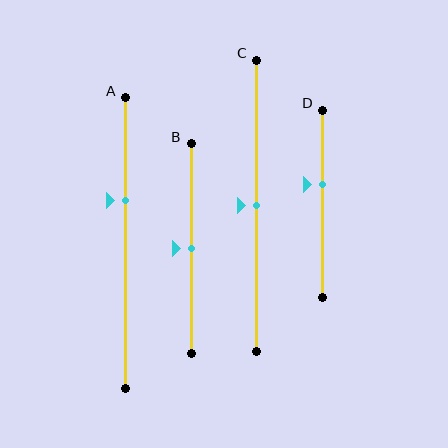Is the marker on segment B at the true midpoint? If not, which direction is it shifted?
Yes, the marker on segment B is at the true midpoint.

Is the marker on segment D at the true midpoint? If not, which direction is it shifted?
No, the marker on segment D is shifted upward by about 10% of the segment length.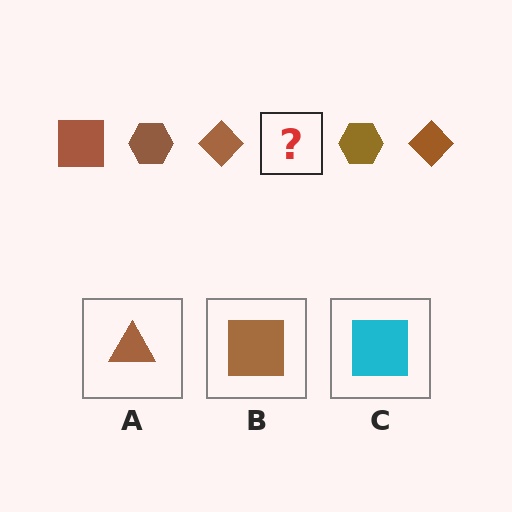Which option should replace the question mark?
Option B.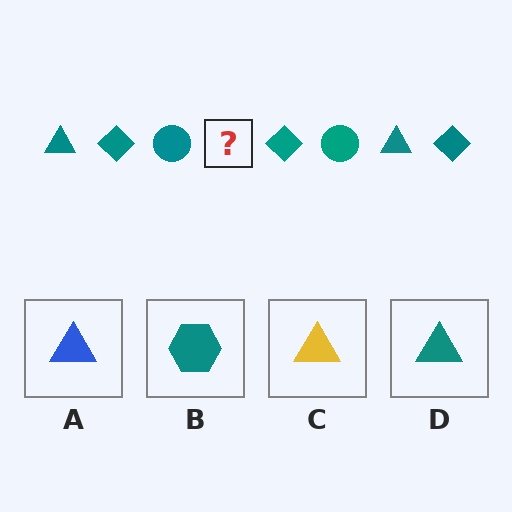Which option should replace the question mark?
Option D.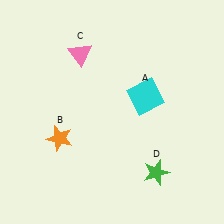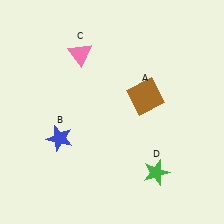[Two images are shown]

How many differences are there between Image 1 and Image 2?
There are 2 differences between the two images.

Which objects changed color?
A changed from cyan to brown. B changed from orange to blue.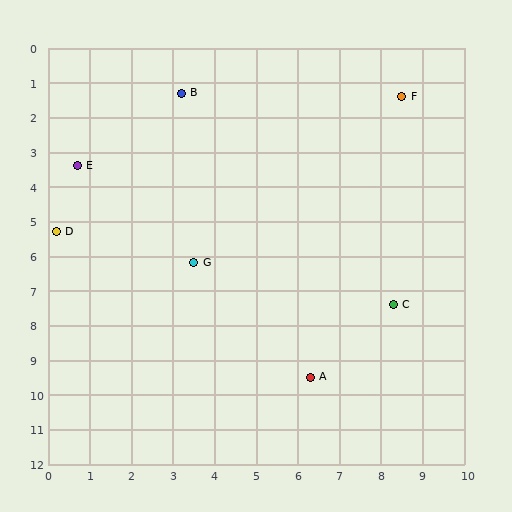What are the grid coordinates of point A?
Point A is at approximately (6.3, 9.5).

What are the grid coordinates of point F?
Point F is at approximately (8.5, 1.4).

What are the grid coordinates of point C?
Point C is at approximately (8.3, 7.4).